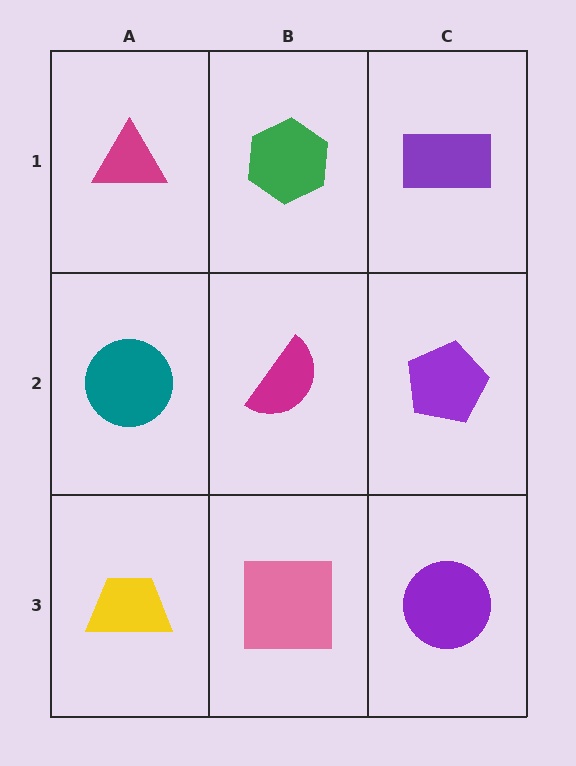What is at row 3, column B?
A pink square.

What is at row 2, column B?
A magenta semicircle.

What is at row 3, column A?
A yellow trapezoid.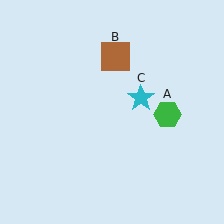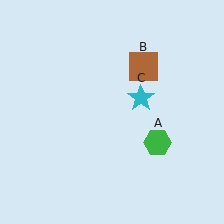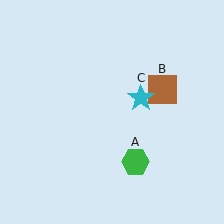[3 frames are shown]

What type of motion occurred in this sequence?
The green hexagon (object A), brown square (object B) rotated clockwise around the center of the scene.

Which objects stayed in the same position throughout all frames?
Cyan star (object C) remained stationary.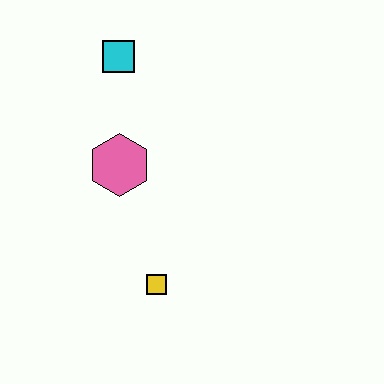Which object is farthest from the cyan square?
The yellow square is farthest from the cyan square.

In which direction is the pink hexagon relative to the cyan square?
The pink hexagon is below the cyan square.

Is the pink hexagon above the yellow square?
Yes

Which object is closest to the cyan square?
The pink hexagon is closest to the cyan square.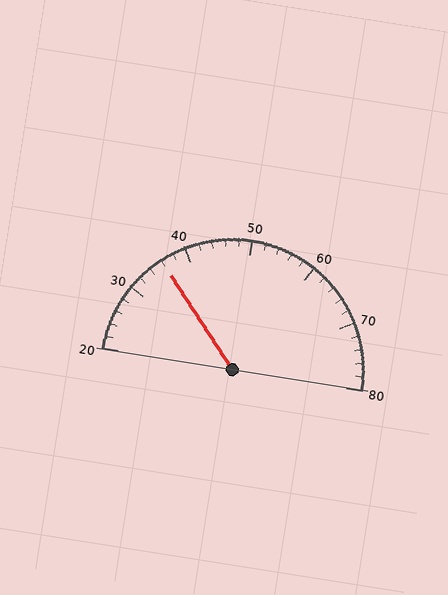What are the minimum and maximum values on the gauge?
The gauge ranges from 20 to 80.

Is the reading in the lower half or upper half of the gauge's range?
The reading is in the lower half of the range (20 to 80).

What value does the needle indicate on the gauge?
The needle indicates approximately 36.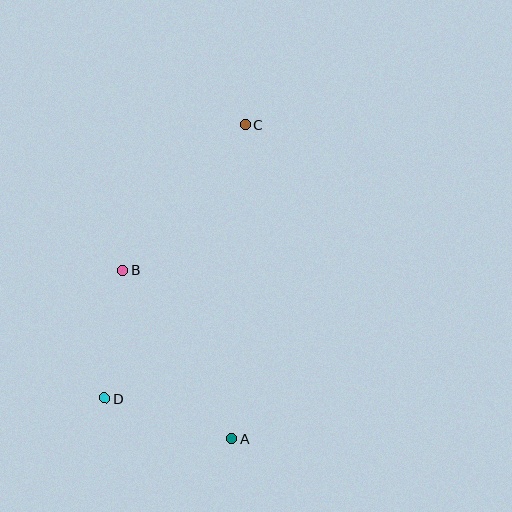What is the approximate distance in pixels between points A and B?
The distance between A and B is approximately 201 pixels.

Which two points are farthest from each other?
Points A and C are farthest from each other.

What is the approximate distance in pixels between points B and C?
The distance between B and C is approximately 190 pixels.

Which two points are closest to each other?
Points B and D are closest to each other.